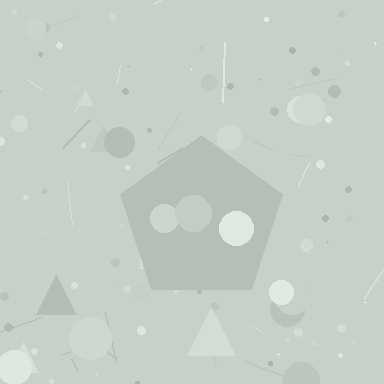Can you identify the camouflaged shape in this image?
The camouflaged shape is a pentagon.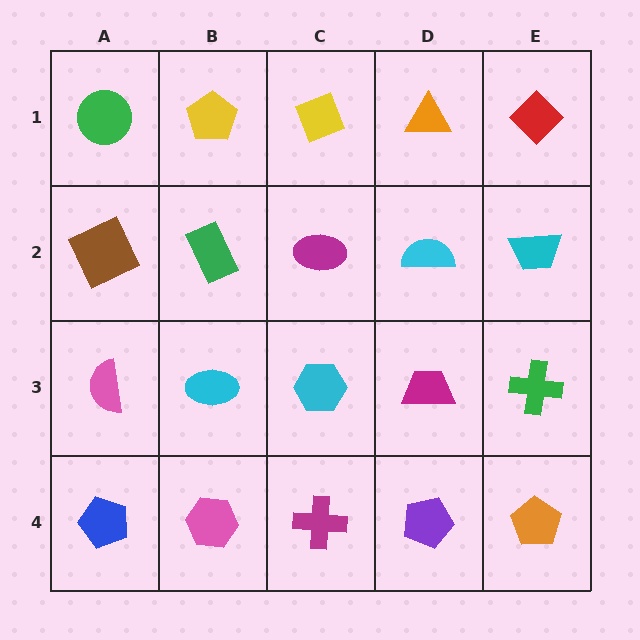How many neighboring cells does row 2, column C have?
4.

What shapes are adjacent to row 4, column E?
A green cross (row 3, column E), a purple pentagon (row 4, column D).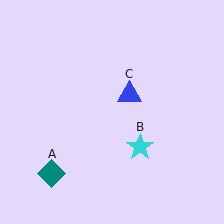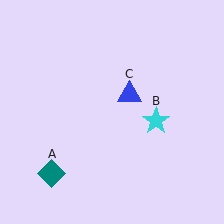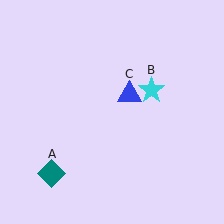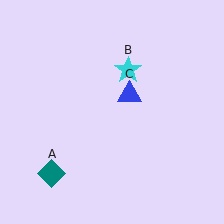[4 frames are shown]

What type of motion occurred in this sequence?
The cyan star (object B) rotated counterclockwise around the center of the scene.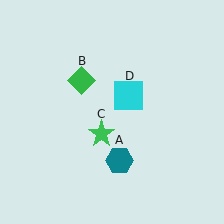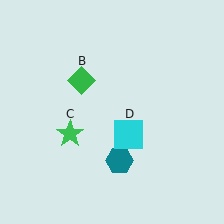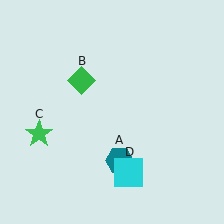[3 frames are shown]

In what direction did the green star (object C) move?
The green star (object C) moved left.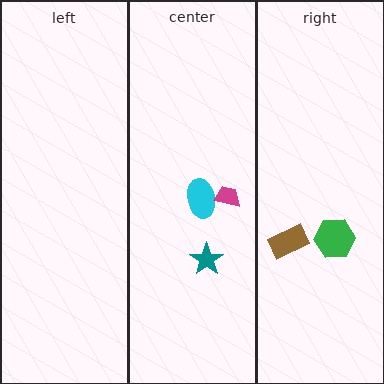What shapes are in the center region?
The cyan ellipse, the teal star, the magenta trapezoid.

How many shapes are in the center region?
3.